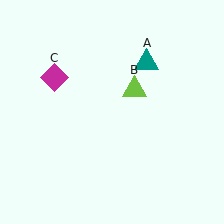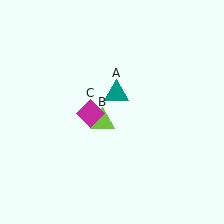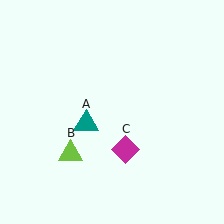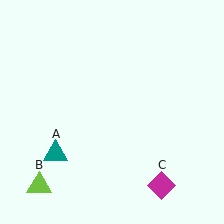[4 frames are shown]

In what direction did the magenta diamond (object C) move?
The magenta diamond (object C) moved down and to the right.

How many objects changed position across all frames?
3 objects changed position: teal triangle (object A), lime triangle (object B), magenta diamond (object C).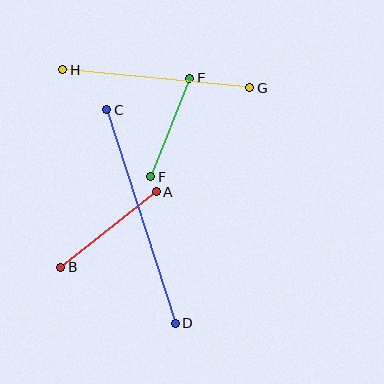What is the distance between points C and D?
The distance is approximately 224 pixels.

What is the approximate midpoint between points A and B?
The midpoint is at approximately (108, 230) pixels.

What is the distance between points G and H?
The distance is approximately 188 pixels.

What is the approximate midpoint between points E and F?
The midpoint is at approximately (170, 128) pixels.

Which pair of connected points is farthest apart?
Points C and D are farthest apart.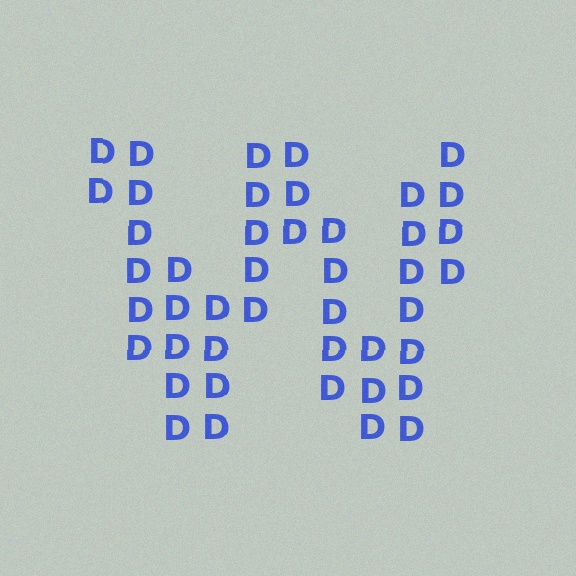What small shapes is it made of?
It is made of small letter D's.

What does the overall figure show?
The overall figure shows the letter W.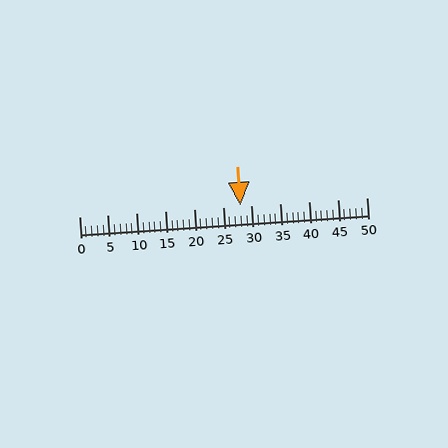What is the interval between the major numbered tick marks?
The major tick marks are spaced 5 units apart.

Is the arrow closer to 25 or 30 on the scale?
The arrow is closer to 30.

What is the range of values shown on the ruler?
The ruler shows values from 0 to 50.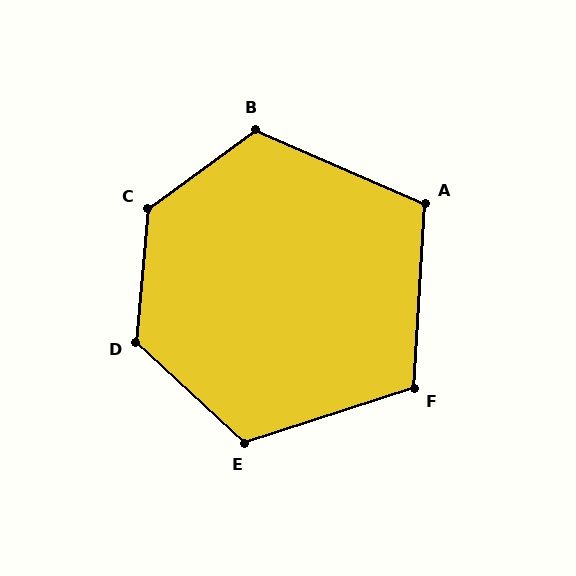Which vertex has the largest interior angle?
C, at approximately 131 degrees.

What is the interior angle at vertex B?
Approximately 121 degrees (obtuse).